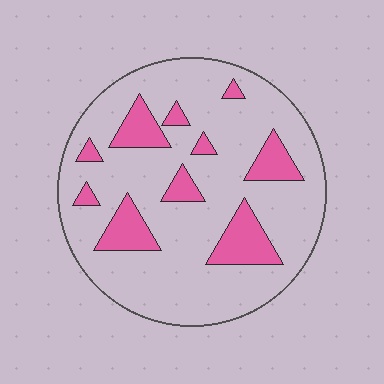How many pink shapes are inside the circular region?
10.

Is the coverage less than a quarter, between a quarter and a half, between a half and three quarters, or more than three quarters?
Less than a quarter.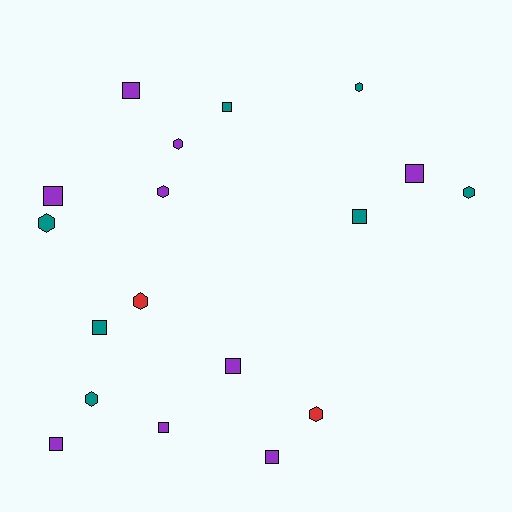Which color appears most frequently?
Purple, with 9 objects.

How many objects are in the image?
There are 18 objects.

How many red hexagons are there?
There are 2 red hexagons.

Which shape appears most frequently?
Square, with 10 objects.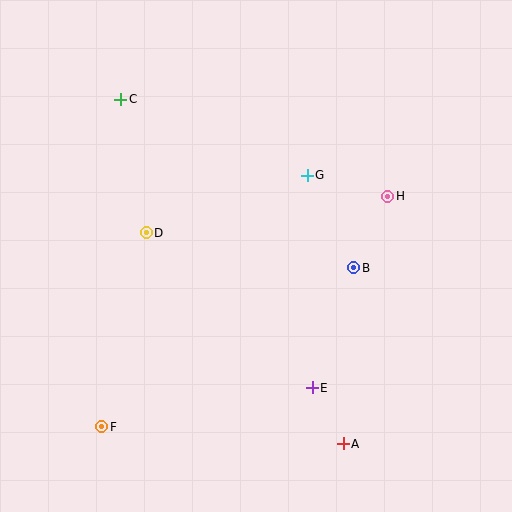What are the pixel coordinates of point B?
Point B is at (354, 268).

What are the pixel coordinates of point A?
Point A is at (343, 444).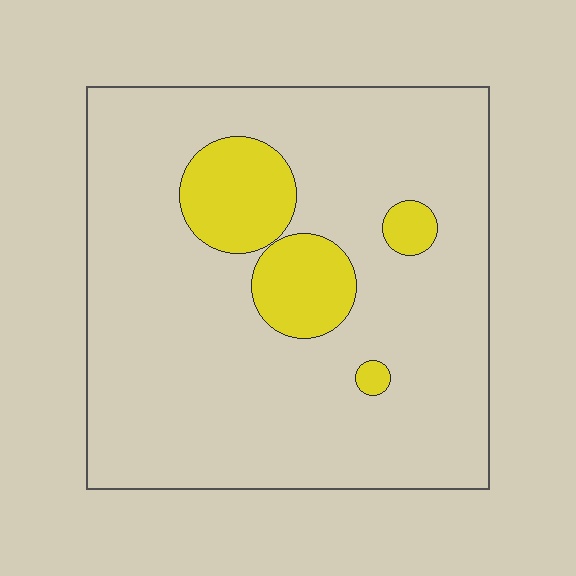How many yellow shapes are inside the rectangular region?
4.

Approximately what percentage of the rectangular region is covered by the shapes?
Approximately 15%.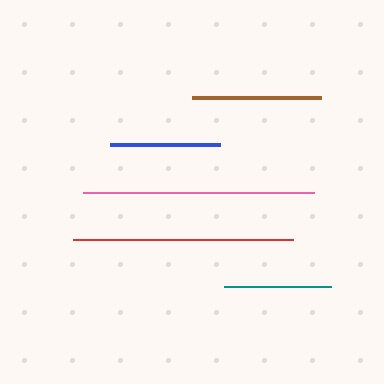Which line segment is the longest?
The pink line is the longest at approximately 231 pixels.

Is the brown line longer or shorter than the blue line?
The brown line is longer than the blue line.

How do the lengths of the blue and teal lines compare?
The blue and teal lines are approximately the same length.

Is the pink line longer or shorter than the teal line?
The pink line is longer than the teal line.